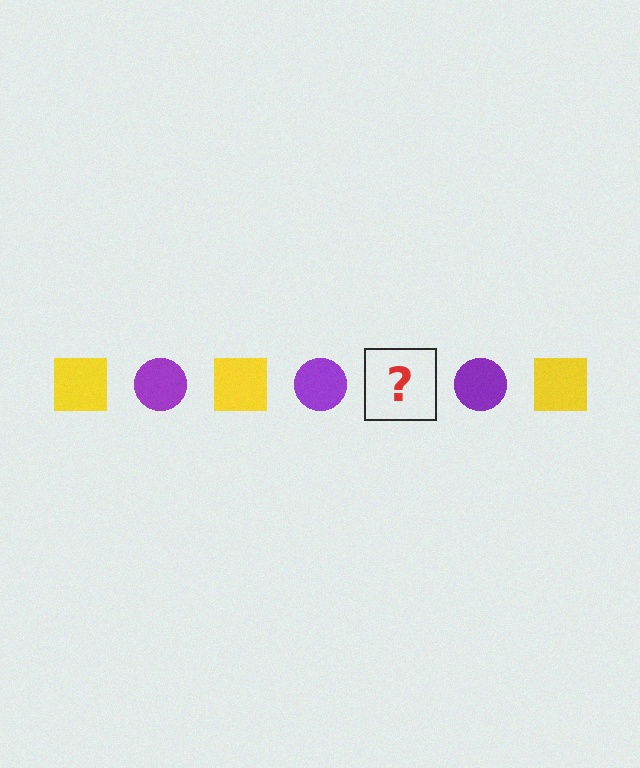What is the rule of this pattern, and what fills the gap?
The rule is that the pattern alternates between yellow square and purple circle. The gap should be filled with a yellow square.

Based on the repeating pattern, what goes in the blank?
The blank should be a yellow square.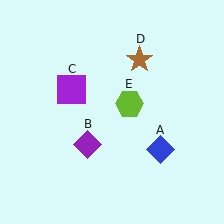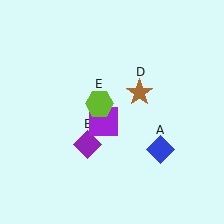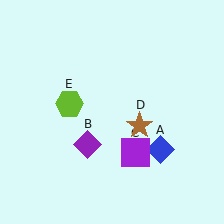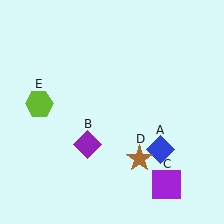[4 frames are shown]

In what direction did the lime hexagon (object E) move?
The lime hexagon (object E) moved left.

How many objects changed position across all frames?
3 objects changed position: purple square (object C), brown star (object D), lime hexagon (object E).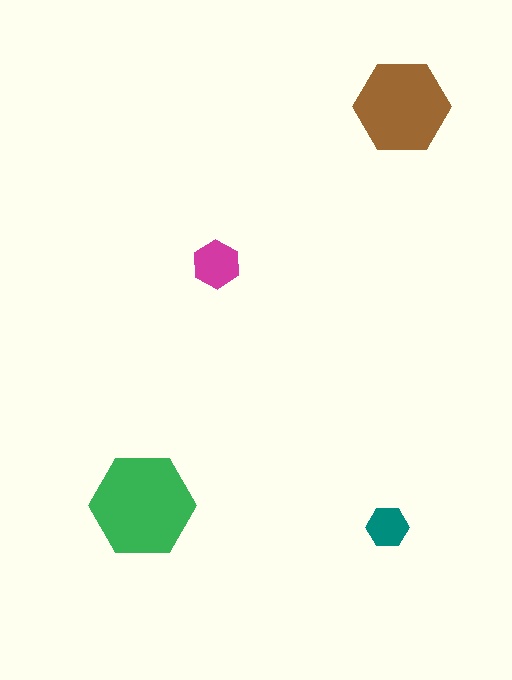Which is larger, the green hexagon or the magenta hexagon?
The green one.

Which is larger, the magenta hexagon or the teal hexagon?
The magenta one.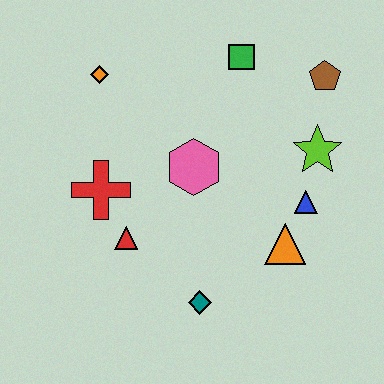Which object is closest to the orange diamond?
The red cross is closest to the orange diamond.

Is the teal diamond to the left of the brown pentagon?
Yes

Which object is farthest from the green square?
The teal diamond is farthest from the green square.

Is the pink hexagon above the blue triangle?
Yes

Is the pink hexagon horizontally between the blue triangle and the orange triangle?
No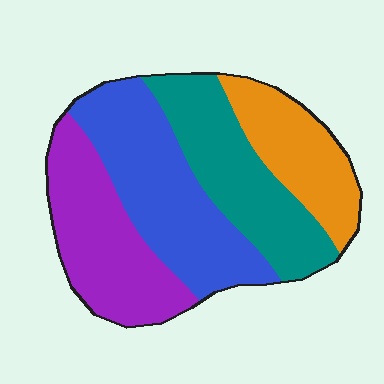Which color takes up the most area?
Blue, at roughly 30%.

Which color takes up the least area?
Orange, at roughly 20%.